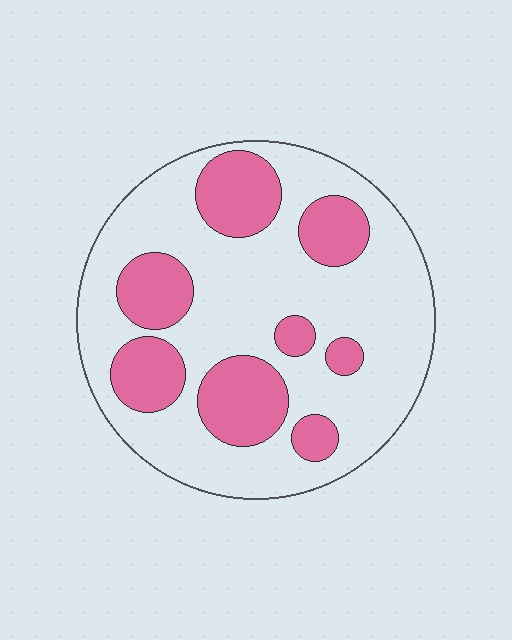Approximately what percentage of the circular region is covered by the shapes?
Approximately 30%.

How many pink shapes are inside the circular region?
8.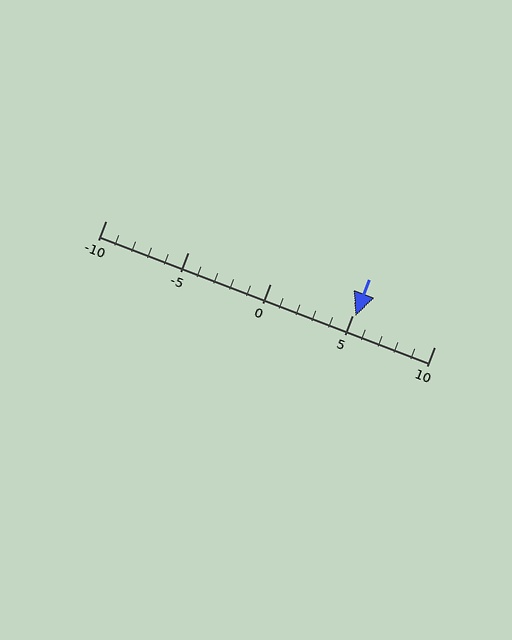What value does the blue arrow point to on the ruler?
The blue arrow points to approximately 5.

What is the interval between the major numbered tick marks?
The major tick marks are spaced 5 units apart.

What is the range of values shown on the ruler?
The ruler shows values from -10 to 10.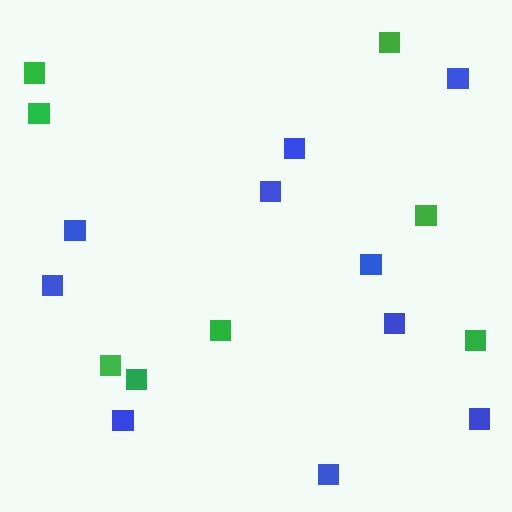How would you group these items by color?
There are 2 groups: one group of blue squares (10) and one group of green squares (8).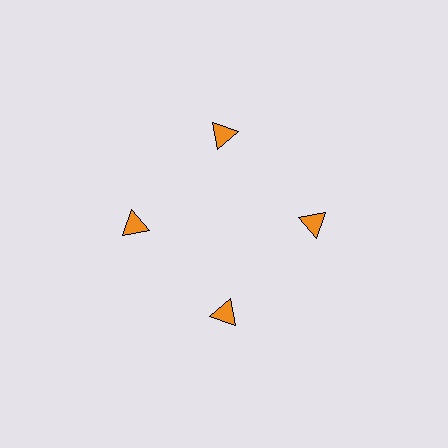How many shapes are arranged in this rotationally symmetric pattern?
There are 4 shapes, arranged in 4 groups of 1.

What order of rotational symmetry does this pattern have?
This pattern has 4-fold rotational symmetry.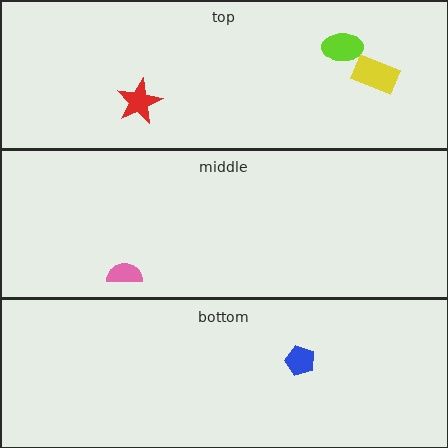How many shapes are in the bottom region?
1.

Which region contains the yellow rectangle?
The top region.